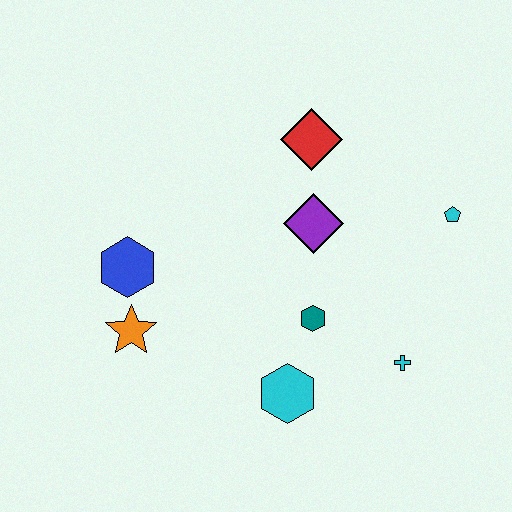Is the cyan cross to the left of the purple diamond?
No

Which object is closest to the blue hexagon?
The orange star is closest to the blue hexagon.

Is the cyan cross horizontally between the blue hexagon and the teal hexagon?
No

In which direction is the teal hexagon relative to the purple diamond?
The teal hexagon is below the purple diamond.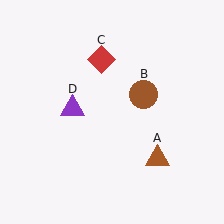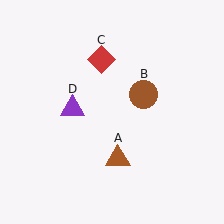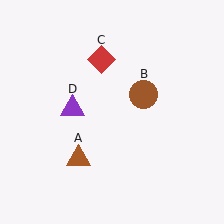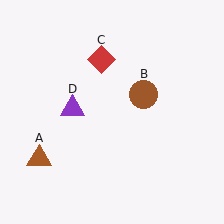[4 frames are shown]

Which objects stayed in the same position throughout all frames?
Brown circle (object B) and red diamond (object C) and purple triangle (object D) remained stationary.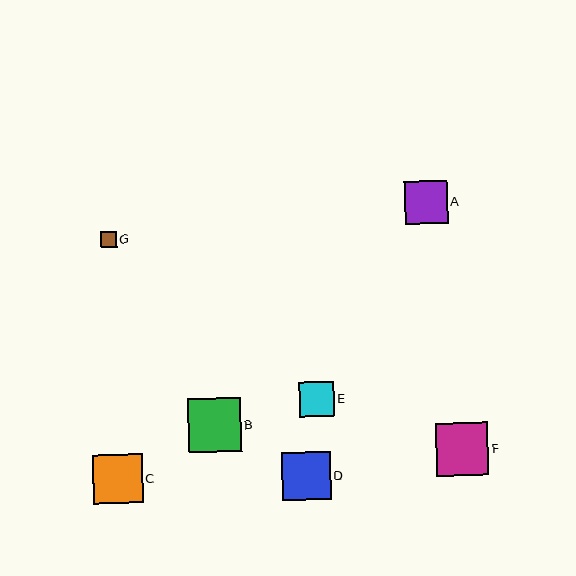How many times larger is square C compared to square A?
Square C is approximately 1.2 times the size of square A.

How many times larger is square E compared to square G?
Square E is approximately 2.2 times the size of square G.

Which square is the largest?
Square B is the largest with a size of approximately 53 pixels.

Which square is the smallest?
Square G is the smallest with a size of approximately 16 pixels.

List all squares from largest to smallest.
From largest to smallest: B, F, C, D, A, E, G.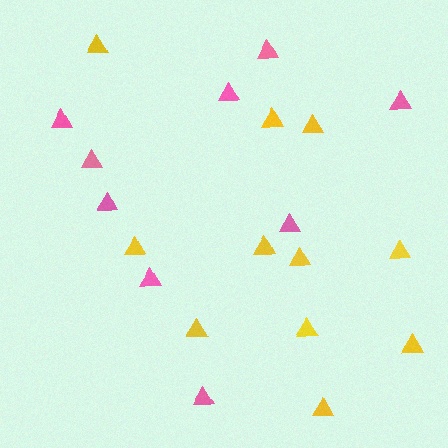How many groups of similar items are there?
There are 2 groups: one group of yellow triangles (11) and one group of pink triangles (9).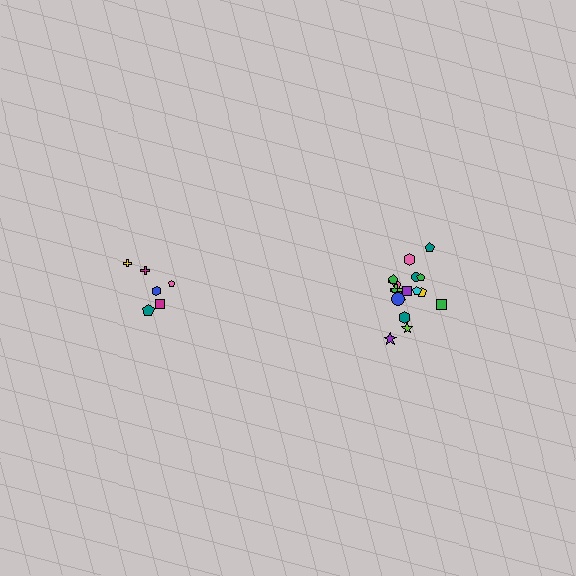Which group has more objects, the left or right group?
The right group.